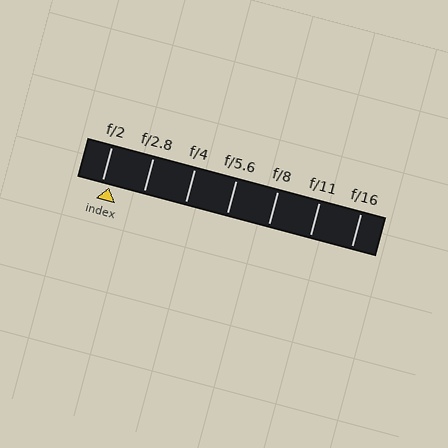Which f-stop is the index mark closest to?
The index mark is closest to f/2.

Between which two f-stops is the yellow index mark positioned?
The index mark is between f/2 and f/2.8.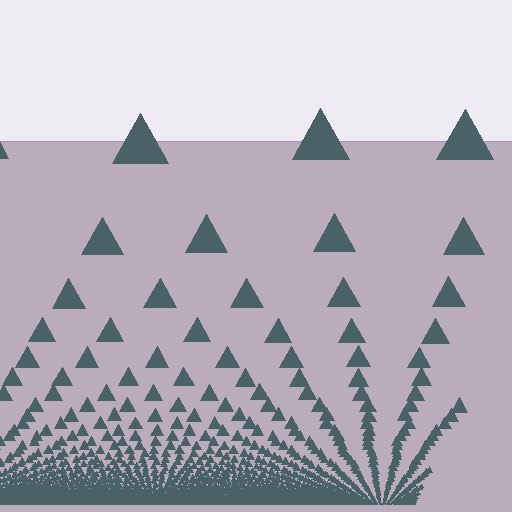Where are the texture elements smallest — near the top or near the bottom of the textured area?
Near the bottom.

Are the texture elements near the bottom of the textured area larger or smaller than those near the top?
Smaller. The gradient is inverted — elements near the bottom are smaller and denser.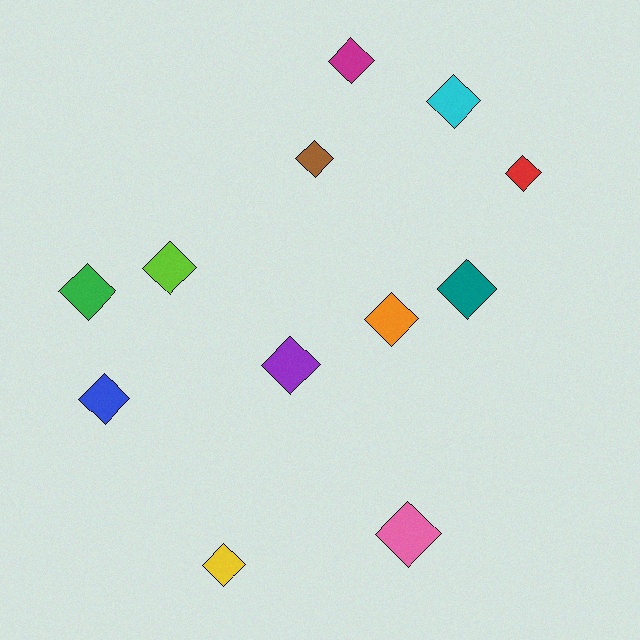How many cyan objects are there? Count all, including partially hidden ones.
There is 1 cyan object.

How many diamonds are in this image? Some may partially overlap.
There are 12 diamonds.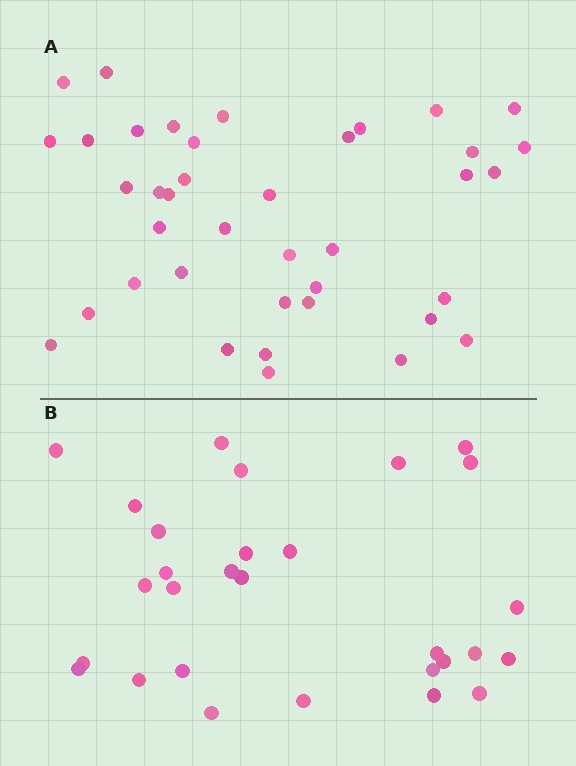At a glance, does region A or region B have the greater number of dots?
Region A (the top region) has more dots.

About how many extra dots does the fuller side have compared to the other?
Region A has roughly 10 or so more dots than region B.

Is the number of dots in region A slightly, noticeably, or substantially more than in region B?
Region A has noticeably more, but not dramatically so. The ratio is roughly 1.3 to 1.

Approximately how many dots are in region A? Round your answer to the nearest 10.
About 40 dots. (The exact count is 39, which rounds to 40.)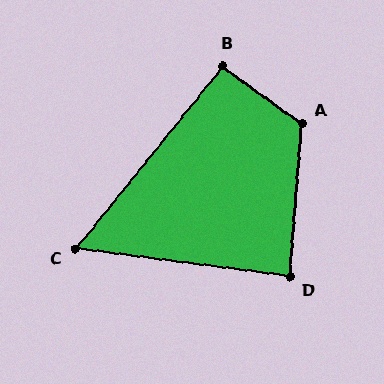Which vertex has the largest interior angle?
A, at approximately 121 degrees.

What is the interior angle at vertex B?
Approximately 93 degrees (approximately right).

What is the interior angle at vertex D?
Approximately 87 degrees (approximately right).